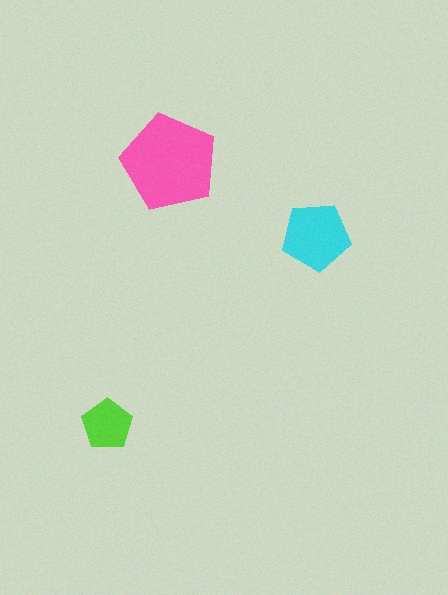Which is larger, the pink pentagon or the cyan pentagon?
The pink one.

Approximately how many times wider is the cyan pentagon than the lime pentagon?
About 1.5 times wider.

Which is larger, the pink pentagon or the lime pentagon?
The pink one.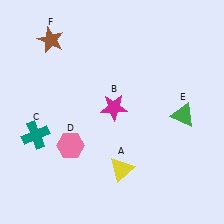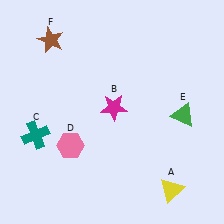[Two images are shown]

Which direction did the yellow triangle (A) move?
The yellow triangle (A) moved right.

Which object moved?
The yellow triangle (A) moved right.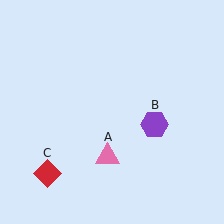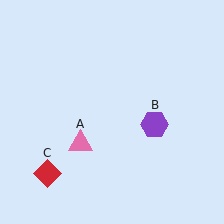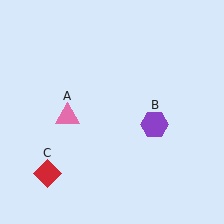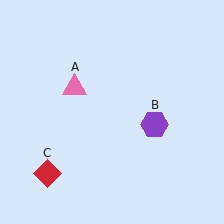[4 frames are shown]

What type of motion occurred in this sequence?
The pink triangle (object A) rotated clockwise around the center of the scene.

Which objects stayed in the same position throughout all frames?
Purple hexagon (object B) and red diamond (object C) remained stationary.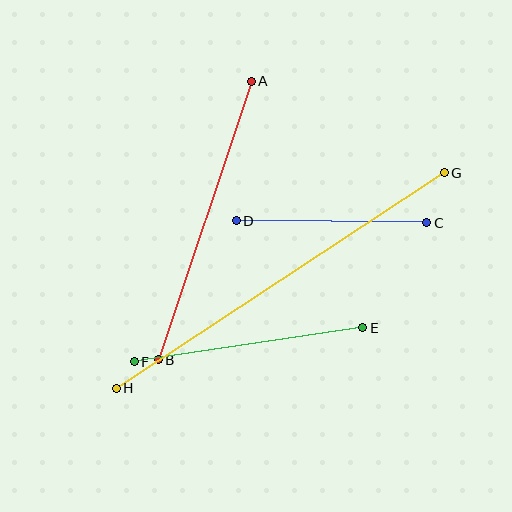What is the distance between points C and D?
The distance is approximately 190 pixels.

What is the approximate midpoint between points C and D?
The midpoint is at approximately (331, 222) pixels.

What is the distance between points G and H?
The distance is approximately 393 pixels.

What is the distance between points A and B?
The distance is approximately 293 pixels.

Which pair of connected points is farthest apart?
Points G and H are farthest apart.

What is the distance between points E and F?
The distance is approximately 231 pixels.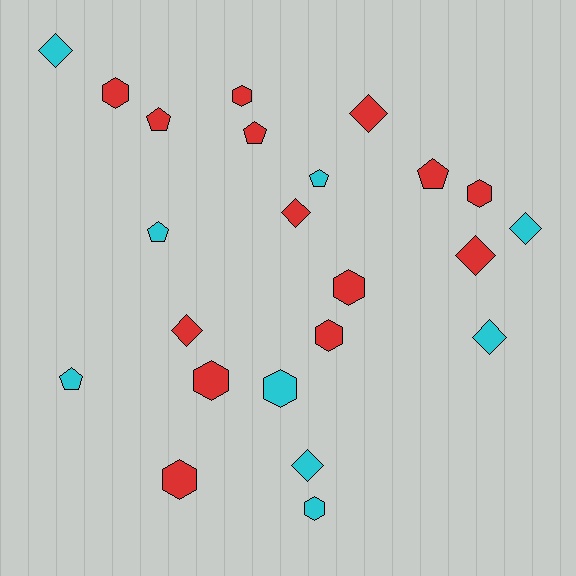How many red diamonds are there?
There are 4 red diamonds.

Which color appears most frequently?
Red, with 14 objects.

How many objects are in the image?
There are 23 objects.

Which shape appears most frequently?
Hexagon, with 9 objects.